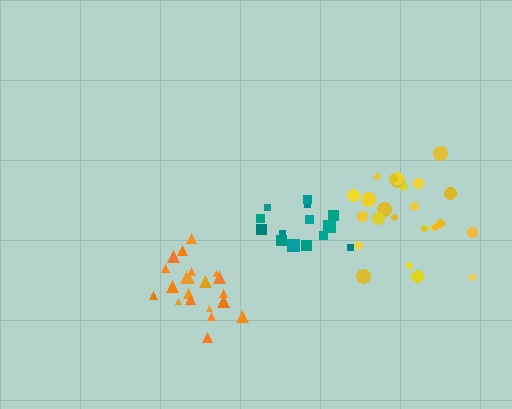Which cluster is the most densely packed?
Orange.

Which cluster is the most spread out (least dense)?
Yellow.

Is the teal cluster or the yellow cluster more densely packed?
Teal.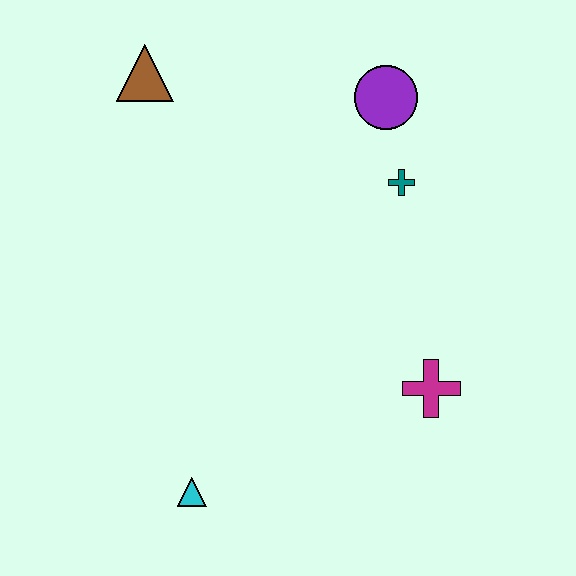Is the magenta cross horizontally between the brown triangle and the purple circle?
No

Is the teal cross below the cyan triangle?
No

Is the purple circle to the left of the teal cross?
Yes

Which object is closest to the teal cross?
The purple circle is closest to the teal cross.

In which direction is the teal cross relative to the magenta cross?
The teal cross is above the magenta cross.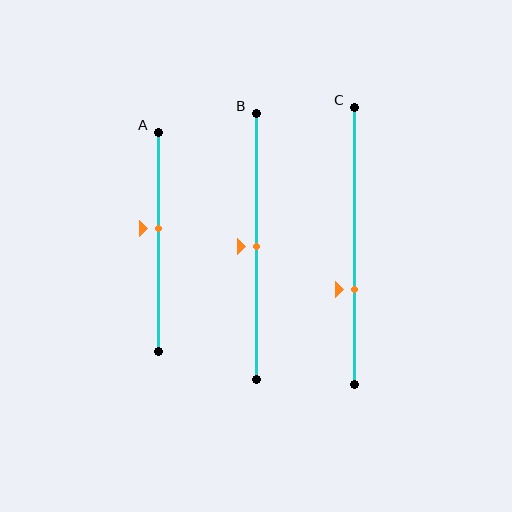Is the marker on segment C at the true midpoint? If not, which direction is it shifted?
No, the marker on segment C is shifted downward by about 16% of the segment length.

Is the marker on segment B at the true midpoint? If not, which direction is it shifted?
Yes, the marker on segment B is at the true midpoint.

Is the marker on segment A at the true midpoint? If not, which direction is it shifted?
No, the marker on segment A is shifted upward by about 6% of the segment length.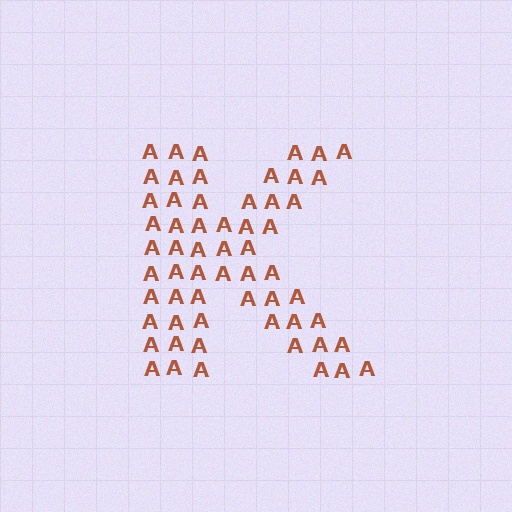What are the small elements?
The small elements are letter A's.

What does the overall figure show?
The overall figure shows the letter K.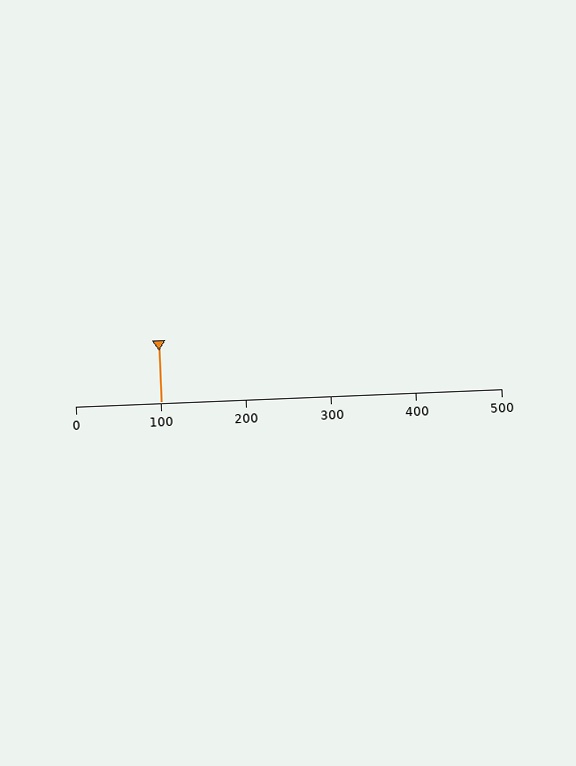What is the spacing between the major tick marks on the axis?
The major ticks are spaced 100 apart.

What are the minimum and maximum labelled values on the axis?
The axis runs from 0 to 500.